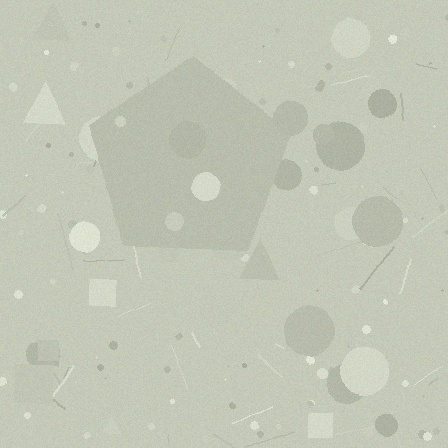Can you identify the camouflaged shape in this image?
The camouflaged shape is a pentagon.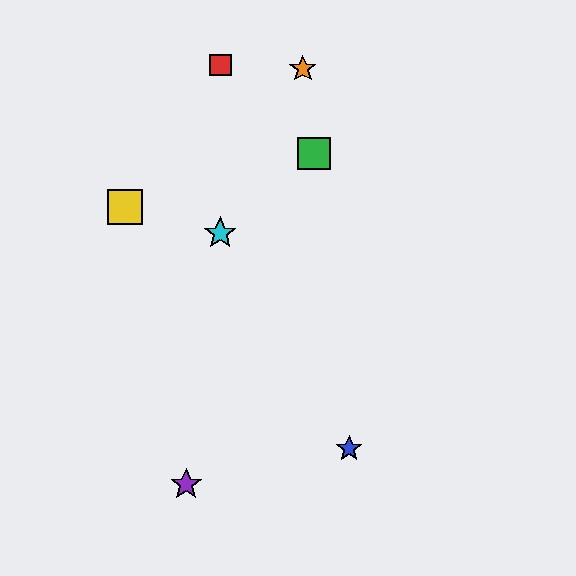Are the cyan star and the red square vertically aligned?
Yes, both are at x≈220.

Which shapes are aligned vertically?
The red square, the cyan star are aligned vertically.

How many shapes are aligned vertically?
2 shapes (the red square, the cyan star) are aligned vertically.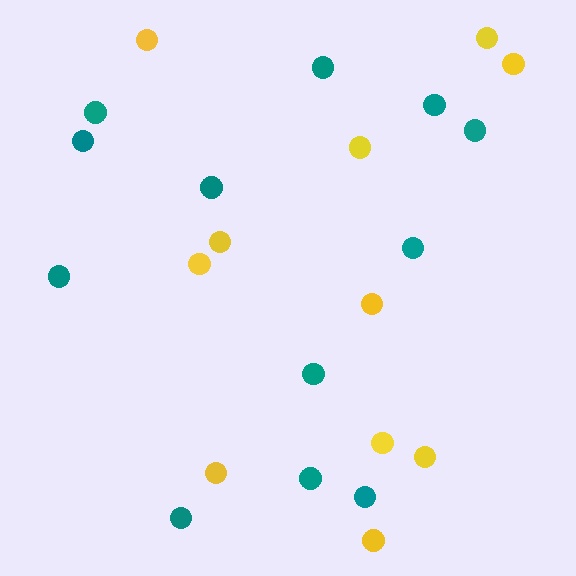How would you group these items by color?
There are 2 groups: one group of teal circles (12) and one group of yellow circles (11).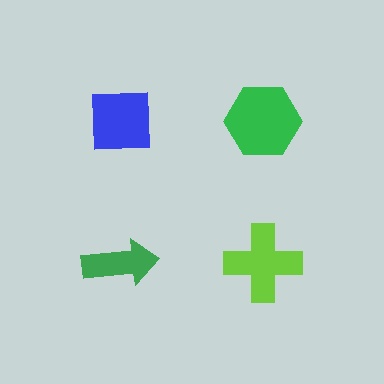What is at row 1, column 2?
A green hexagon.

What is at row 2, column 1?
A green arrow.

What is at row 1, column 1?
A blue square.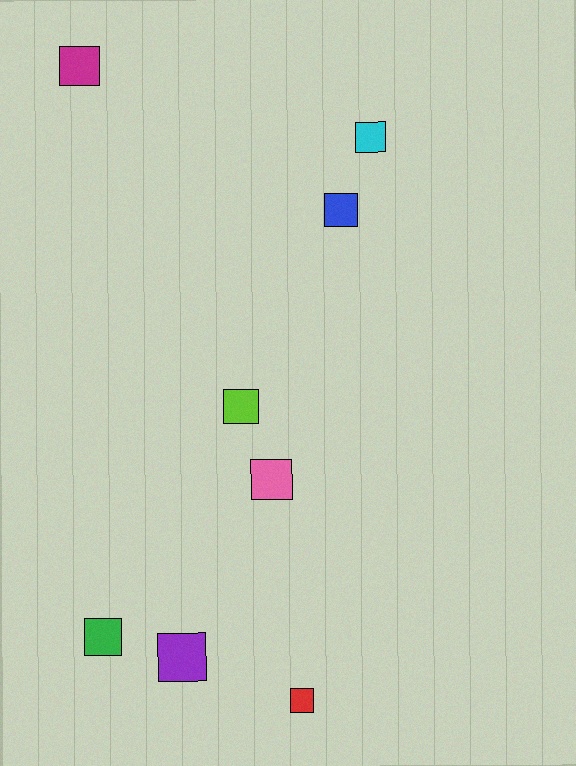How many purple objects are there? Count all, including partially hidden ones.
There is 1 purple object.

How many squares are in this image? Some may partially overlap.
There are 8 squares.